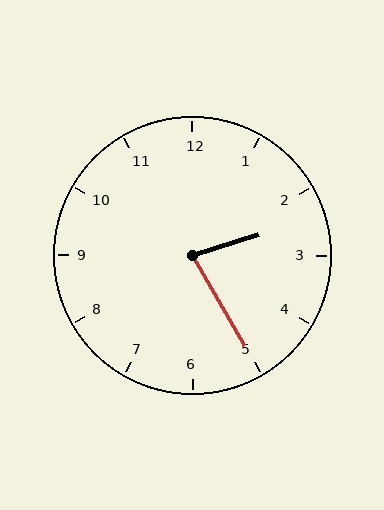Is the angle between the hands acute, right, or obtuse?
It is acute.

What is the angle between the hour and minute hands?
Approximately 78 degrees.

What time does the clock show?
2:25.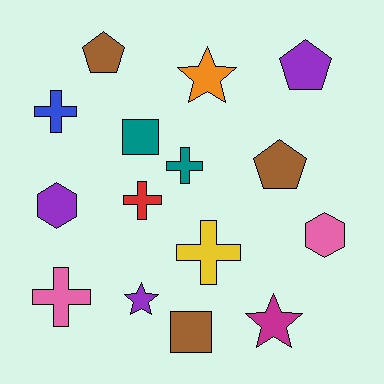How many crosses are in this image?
There are 5 crosses.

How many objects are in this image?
There are 15 objects.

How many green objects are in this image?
There are no green objects.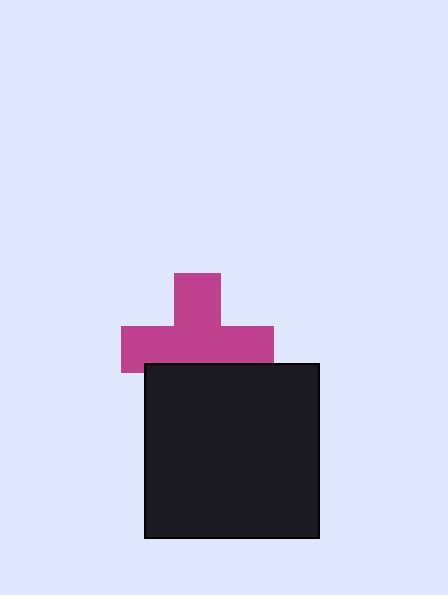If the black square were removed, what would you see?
You would see the complete magenta cross.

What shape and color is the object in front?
The object in front is a black square.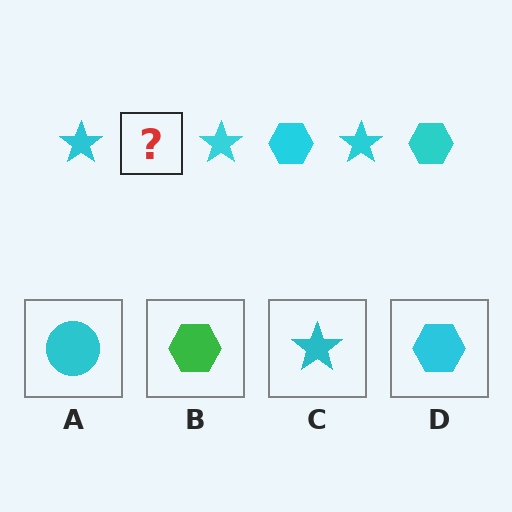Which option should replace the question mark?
Option D.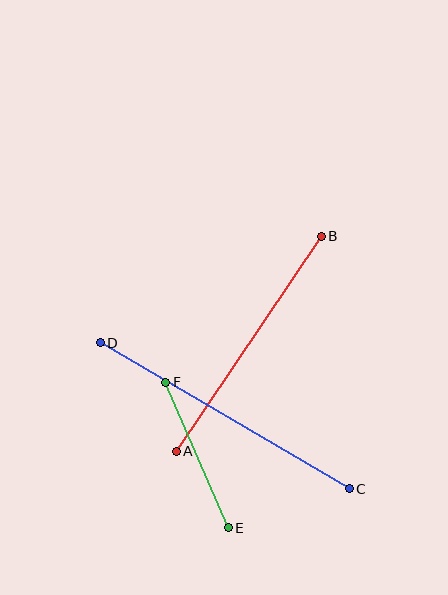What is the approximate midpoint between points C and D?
The midpoint is at approximately (225, 416) pixels.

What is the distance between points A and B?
The distance is approximately 260 pixels.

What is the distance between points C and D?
The distance is approximately 289 pixels.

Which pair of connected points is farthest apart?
Points C and D are farthest apart.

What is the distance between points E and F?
The distance is approximately 159 pixels.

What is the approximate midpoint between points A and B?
The midpoint is at approximately (249, 344) pixels.